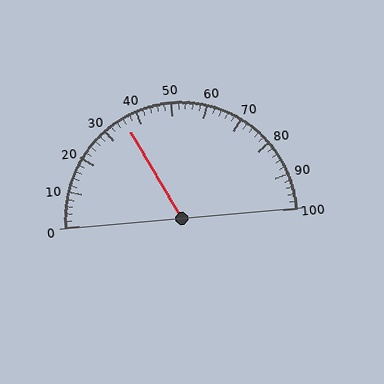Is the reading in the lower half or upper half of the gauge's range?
The reading is in the lower half of the range (0 to 100).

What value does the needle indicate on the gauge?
The needle indicates approximately 36.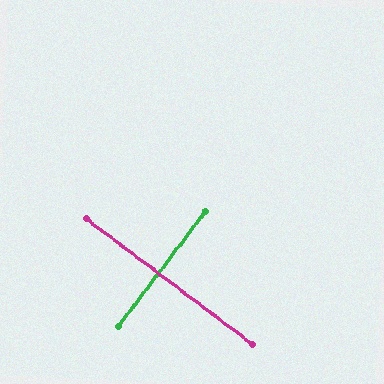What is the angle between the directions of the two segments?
Approximately 90 degrees.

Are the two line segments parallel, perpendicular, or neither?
Perpendicular — they meet at approximately 90°.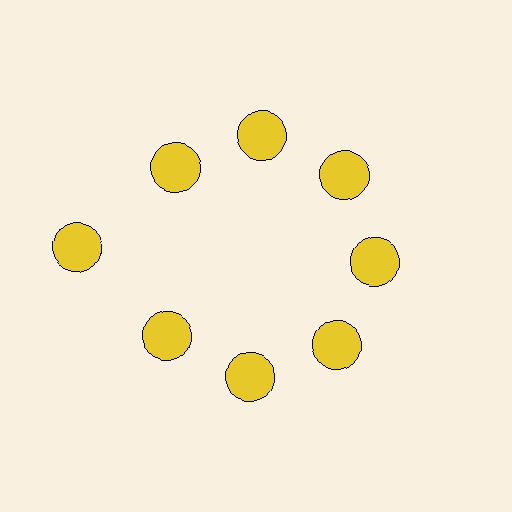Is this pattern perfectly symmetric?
No. The 8 yellow circles are arranged in a ring, but one element near the 9 o'clock position is pushed outward from the center, breaking the 8-fold rotational symmetry.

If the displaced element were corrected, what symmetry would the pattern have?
It would have 8-fold rotational symmetry — the pattern would map onto itself every 45 degrees.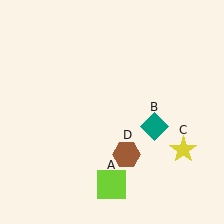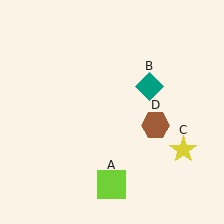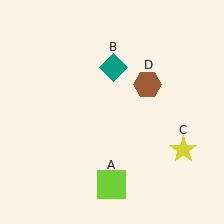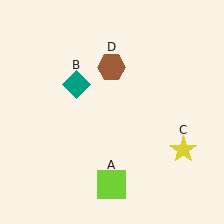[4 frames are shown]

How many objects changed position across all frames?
2 objects changed position: teal diamond (object B), brown hexagon (object D).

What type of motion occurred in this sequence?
The teal diamond (object B), brown hexagon (object D) rotated counterclockwise around the center of the scene.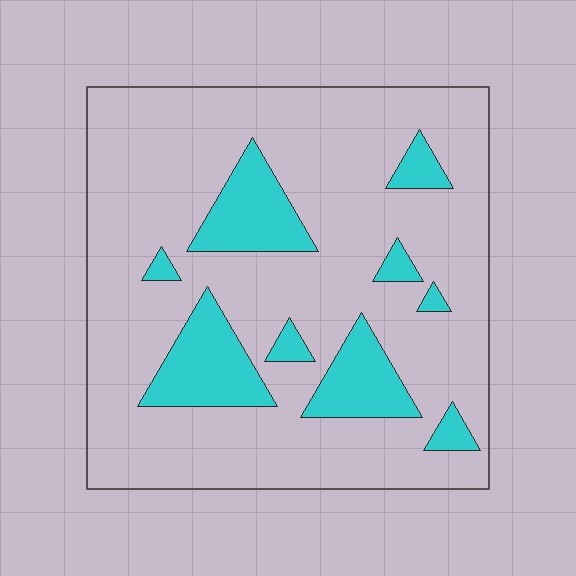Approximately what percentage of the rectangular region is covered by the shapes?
Approximately 20%.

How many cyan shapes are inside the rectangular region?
9.